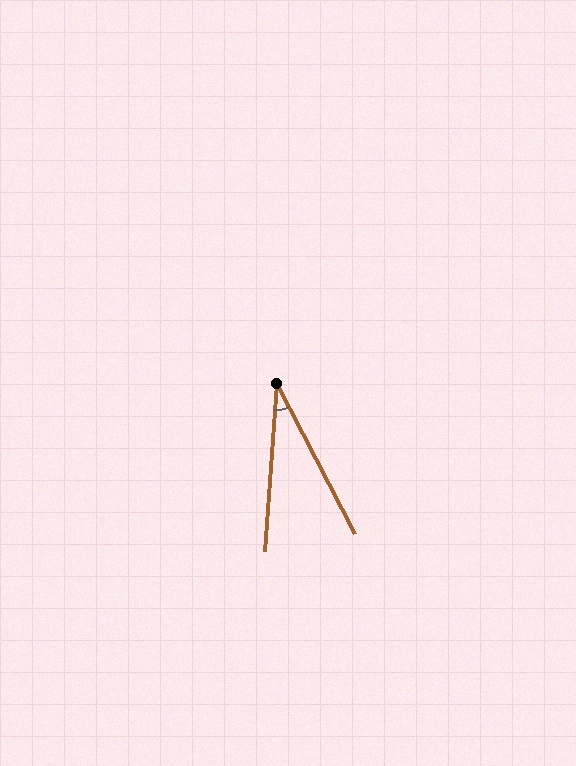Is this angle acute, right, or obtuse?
It is acute.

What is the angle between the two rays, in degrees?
Approximately 32 degrees.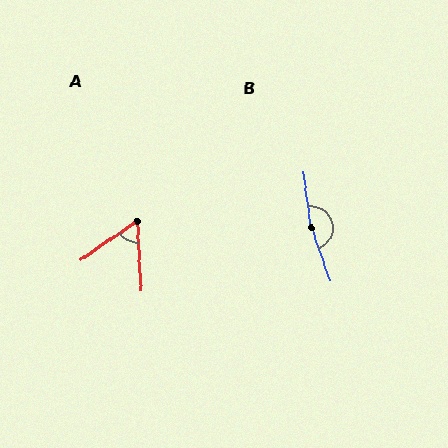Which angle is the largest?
B, at approximately 168 degrees.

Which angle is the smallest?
A, at approximately 59 degrees.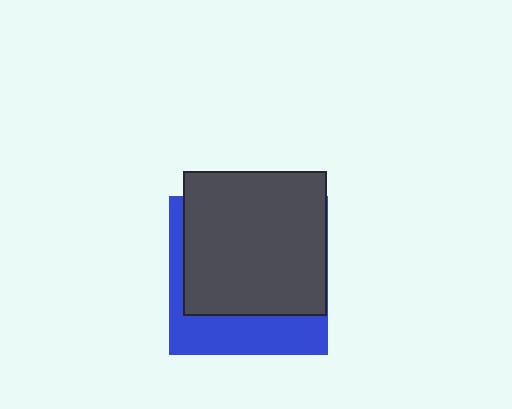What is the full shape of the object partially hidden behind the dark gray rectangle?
The partially hidden object is a blue square.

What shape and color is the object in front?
The object in front is a dark gray rectangle.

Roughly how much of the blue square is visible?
A small part of it is visible (roughly 32%).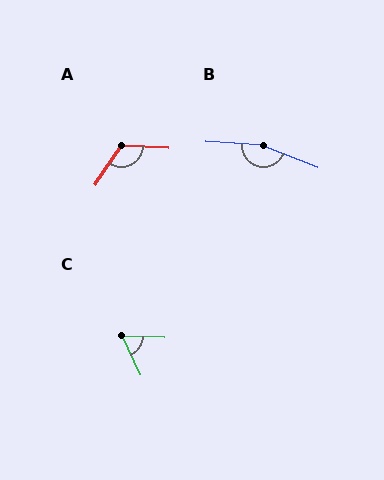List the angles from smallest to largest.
C (63°), A (121°), B (162°).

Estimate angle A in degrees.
Approximately 121 degrees.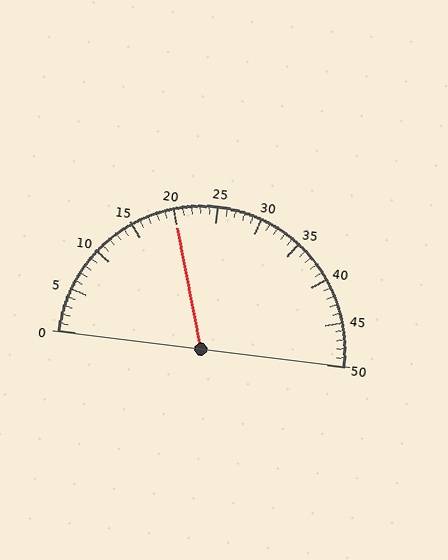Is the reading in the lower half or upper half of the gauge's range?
The reading is in the lower half of the range (0 to 50).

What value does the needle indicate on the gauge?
The needle indicates approximately 20.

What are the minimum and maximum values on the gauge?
The gauge ranges from 0 to 50.